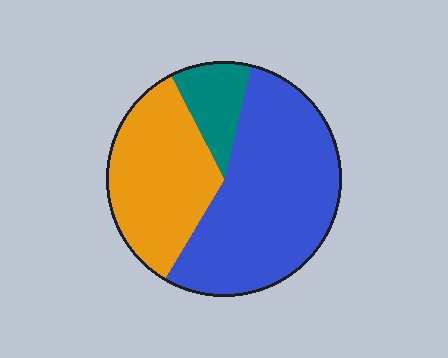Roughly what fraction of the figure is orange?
Orange covers about 35% of the figure.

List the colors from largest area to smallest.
From largest to smallest: blue, orange, teal.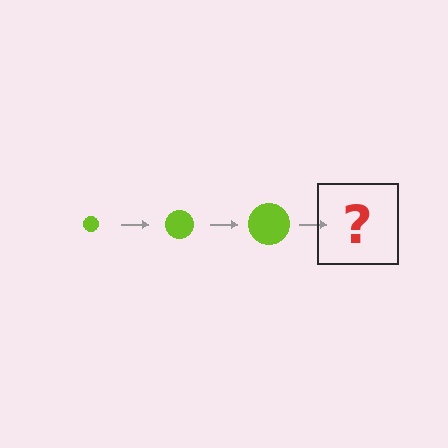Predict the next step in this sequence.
The next step is a lime circle, larger than the previous one.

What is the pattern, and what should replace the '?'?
The pattern is that the circle gets progressively larger each step. The '?' should be a lime circle, larger than the previous one.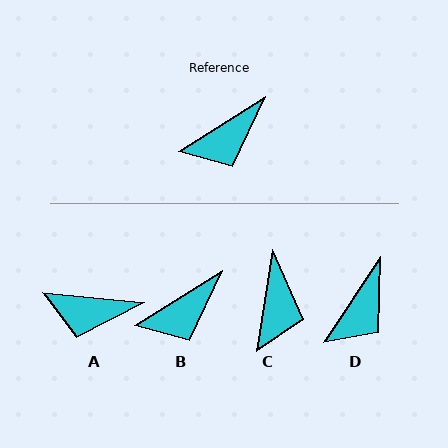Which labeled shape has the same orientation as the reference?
B.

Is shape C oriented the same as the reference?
No, it is off by about 49 degrees.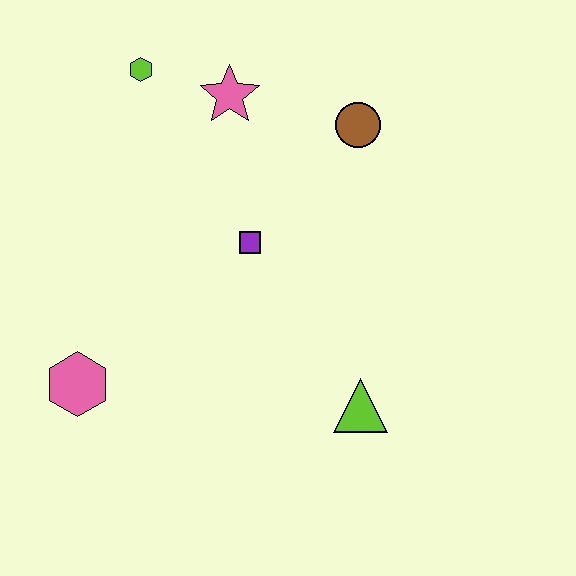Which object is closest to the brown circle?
The pink star is closest to the brown circle.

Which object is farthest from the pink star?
The lime triangle is farthest from the pink star.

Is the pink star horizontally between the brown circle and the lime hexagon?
Yes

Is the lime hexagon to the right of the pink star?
No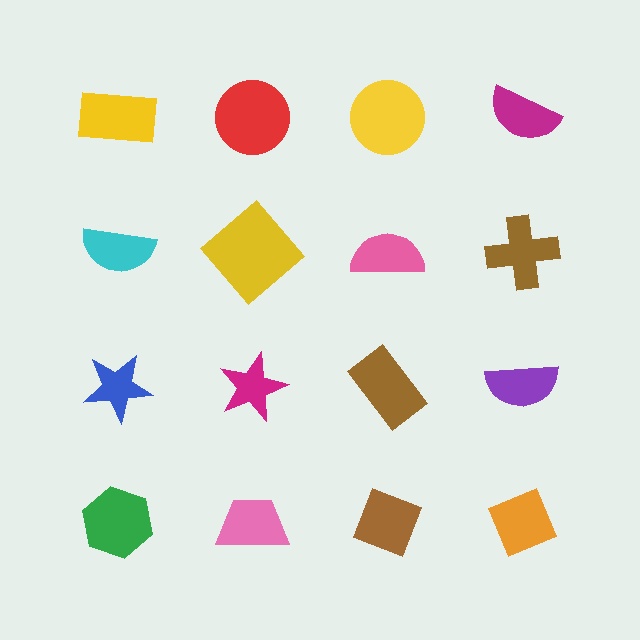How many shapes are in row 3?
4 shapes.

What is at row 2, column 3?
A pink semicircle.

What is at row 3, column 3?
A brown rectangle.